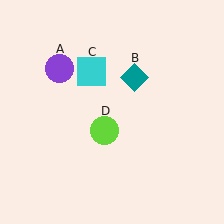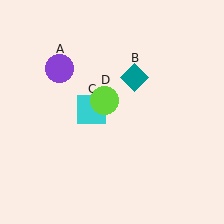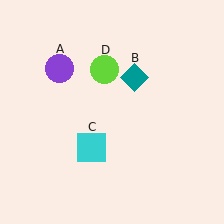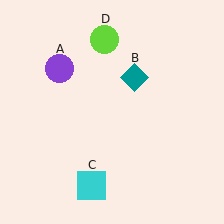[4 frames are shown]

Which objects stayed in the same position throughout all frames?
Purple circle (object A) and teal diamond (object B) remained stationary.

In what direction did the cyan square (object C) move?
The cyan square (object C) moved down.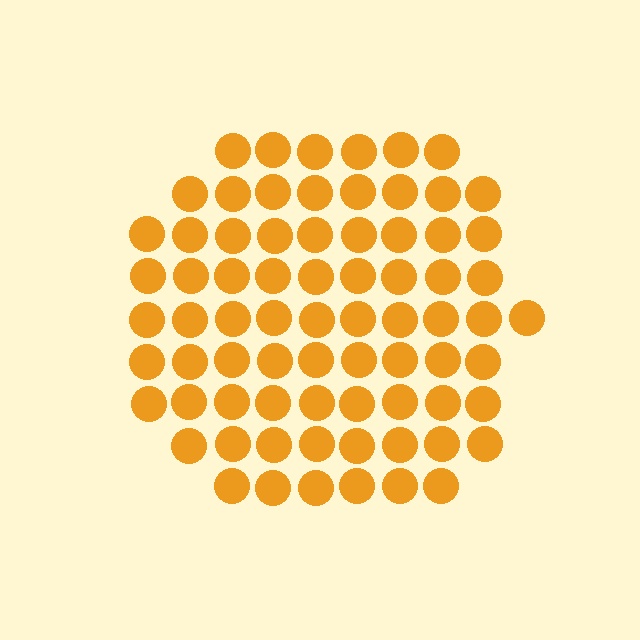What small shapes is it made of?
It is made of small circles.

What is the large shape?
The large shape is a circle.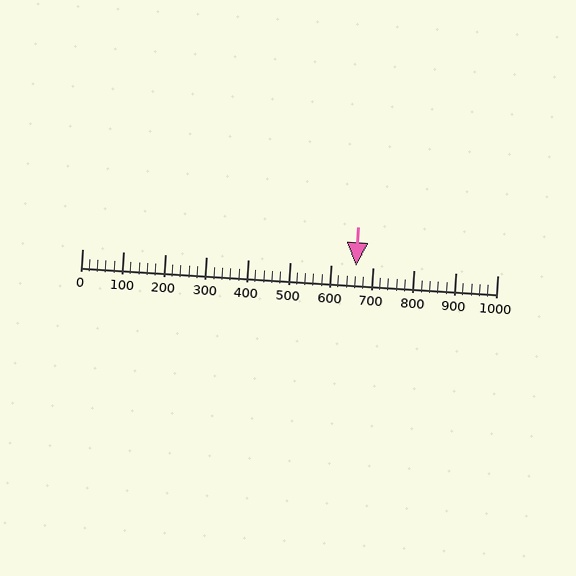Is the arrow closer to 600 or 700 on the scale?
The arrow is closer to 700.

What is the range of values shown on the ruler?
The ruler shows values from 0 to 1000.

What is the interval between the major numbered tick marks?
The major tick marks are spaced 100 units apart.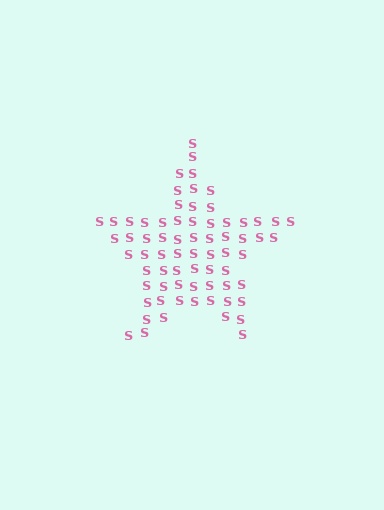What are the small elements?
The small elements are letter S's.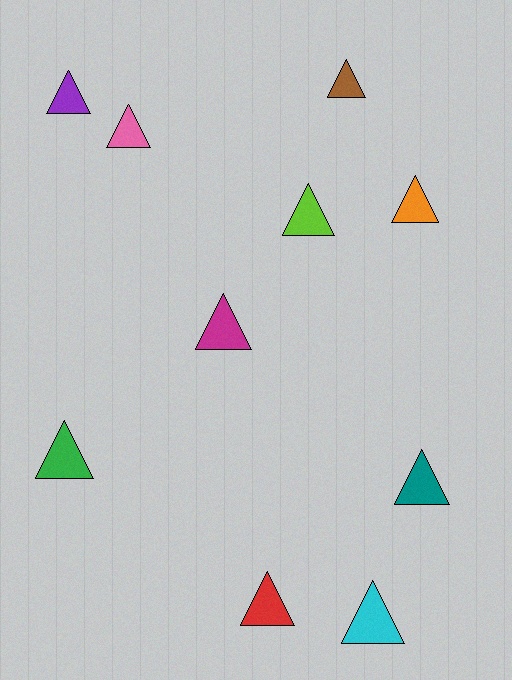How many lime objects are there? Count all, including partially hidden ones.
There is 1 lime object.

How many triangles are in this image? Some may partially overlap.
There are 10 triangles.